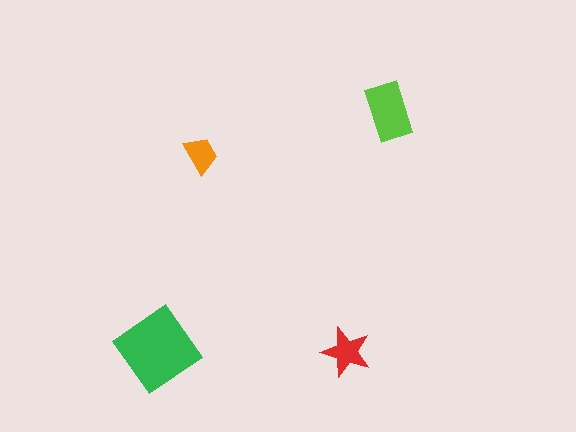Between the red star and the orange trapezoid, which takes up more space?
The red star.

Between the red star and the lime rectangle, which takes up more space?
The lime rectangle.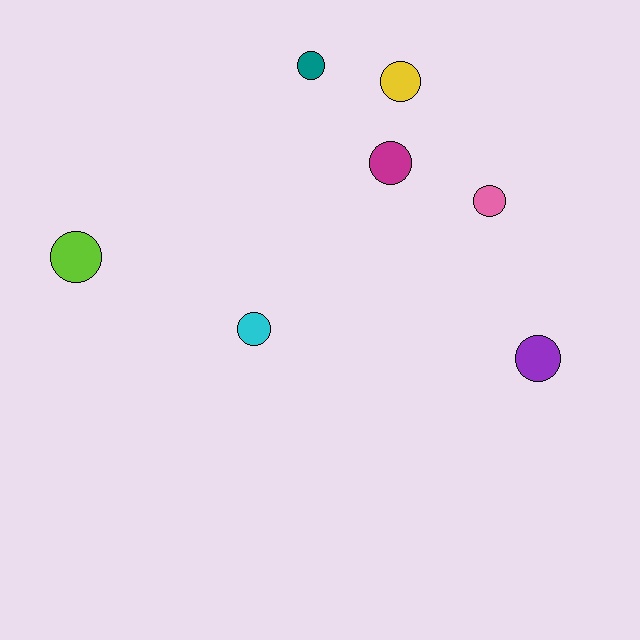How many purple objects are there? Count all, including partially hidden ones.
There is 1 purple object.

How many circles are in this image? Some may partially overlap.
There are 7 circles.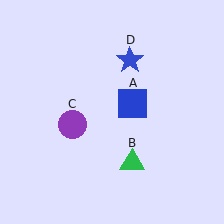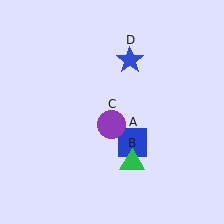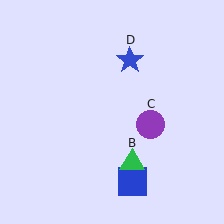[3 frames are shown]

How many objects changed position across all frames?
2 objects changed position: blue square (object A), purple circle (object C).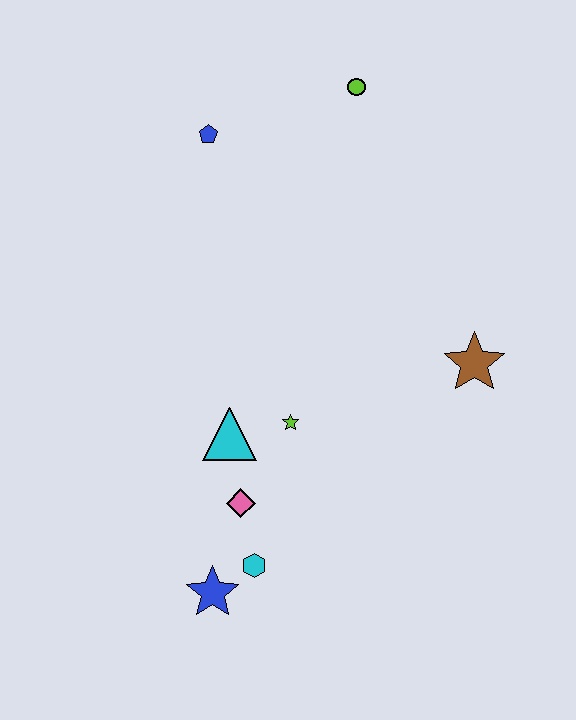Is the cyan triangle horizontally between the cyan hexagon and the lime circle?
No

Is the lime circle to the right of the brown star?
No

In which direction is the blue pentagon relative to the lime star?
The blue pentagon is above the lime star.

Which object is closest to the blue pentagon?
The lime circle is closest to the blue pentagon.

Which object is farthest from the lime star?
The lime circle is farthest from the lime star.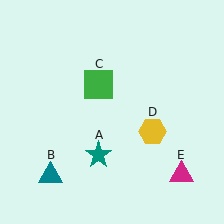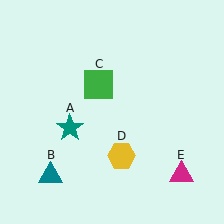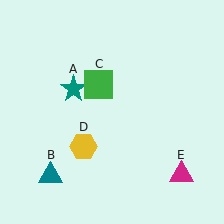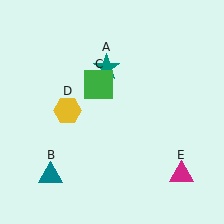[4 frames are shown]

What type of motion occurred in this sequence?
The teal star (object A), yellow hexagon (object D) rotated clockwise around the center of the scene.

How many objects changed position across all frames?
2 objects changed position: teal star (object A), yellow hexagon (object D).